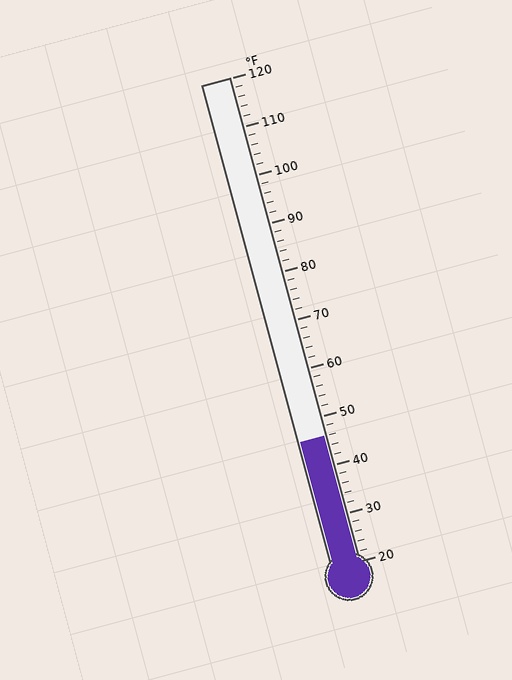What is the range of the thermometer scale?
The thermometer scale ranges from 20°F to 120°F.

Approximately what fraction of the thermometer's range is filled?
The thermometer is filled to approximately 25% of its range.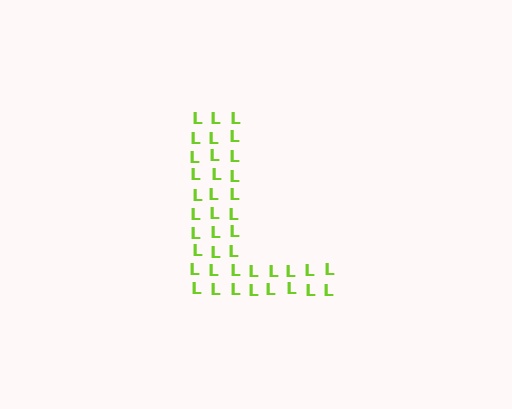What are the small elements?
The small elements are letter L's.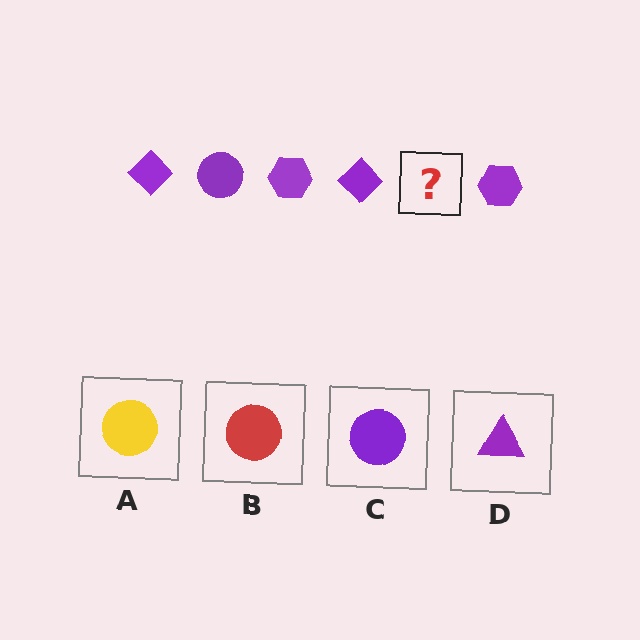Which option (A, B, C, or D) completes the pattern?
C.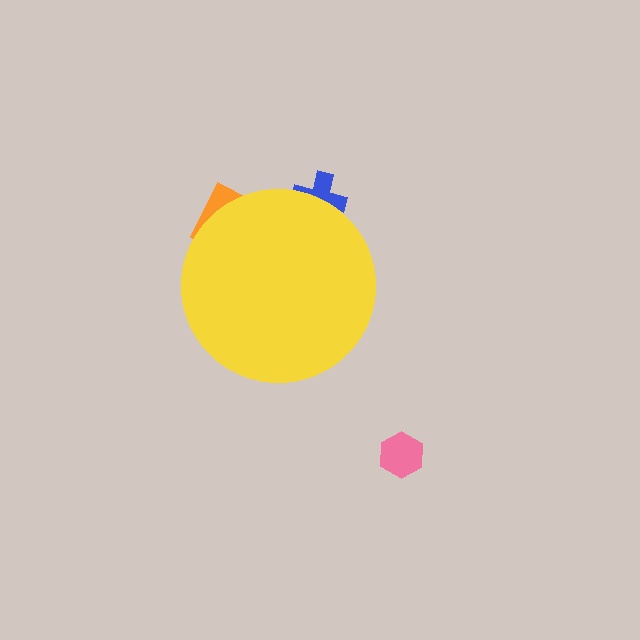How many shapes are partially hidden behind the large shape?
2 shapes are partially hidden.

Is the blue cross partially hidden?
Yes, the blue cross is partially hidden behind the yellow circle.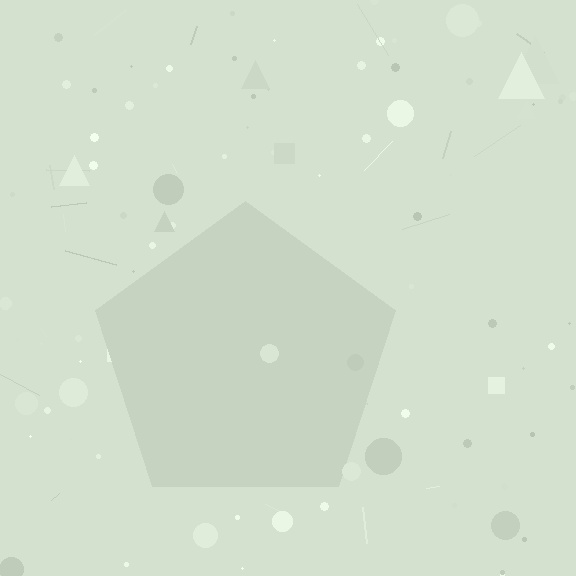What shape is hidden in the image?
A pentagon is hidden in the image.